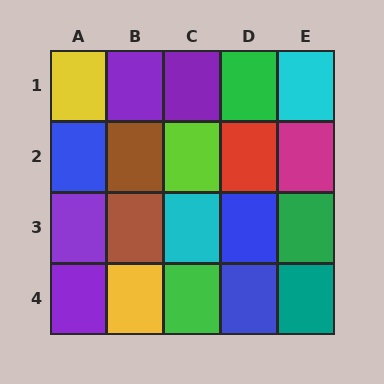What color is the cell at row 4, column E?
Teal.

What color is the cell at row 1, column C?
Purple.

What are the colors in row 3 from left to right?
Purple, brown, cyan, blue, green.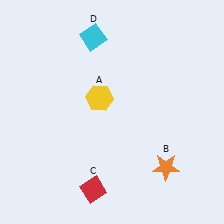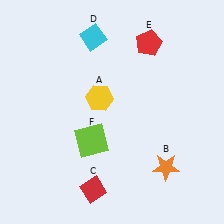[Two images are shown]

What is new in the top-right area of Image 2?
A red pentagon (E) was added in the top-right area of Image 2.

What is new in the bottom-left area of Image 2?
A lime square (F) was added in the bottom-left area of Image 2.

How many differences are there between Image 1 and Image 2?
There are 2 differences between the two images.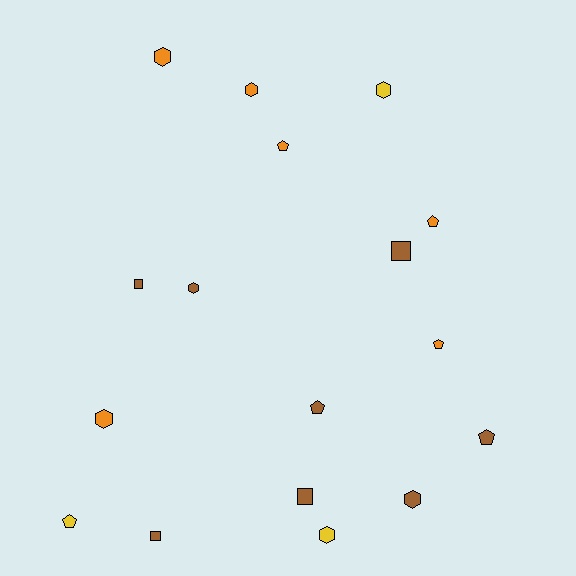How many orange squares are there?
There are no orange squares.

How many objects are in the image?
There are 17 objects.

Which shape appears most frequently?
Hexagon, with 7 objects.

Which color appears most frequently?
Brown, with 8 objects.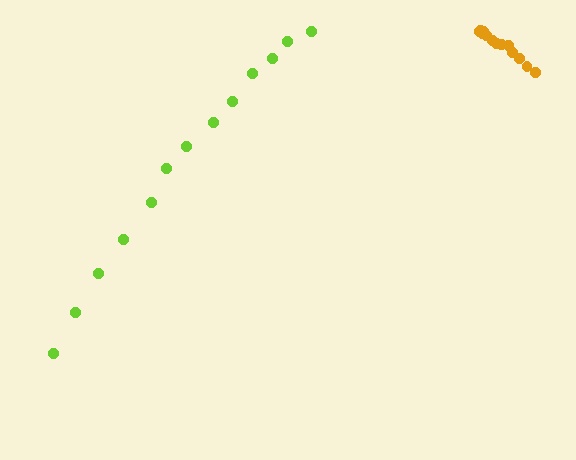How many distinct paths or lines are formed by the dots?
There are 2 distinct paths.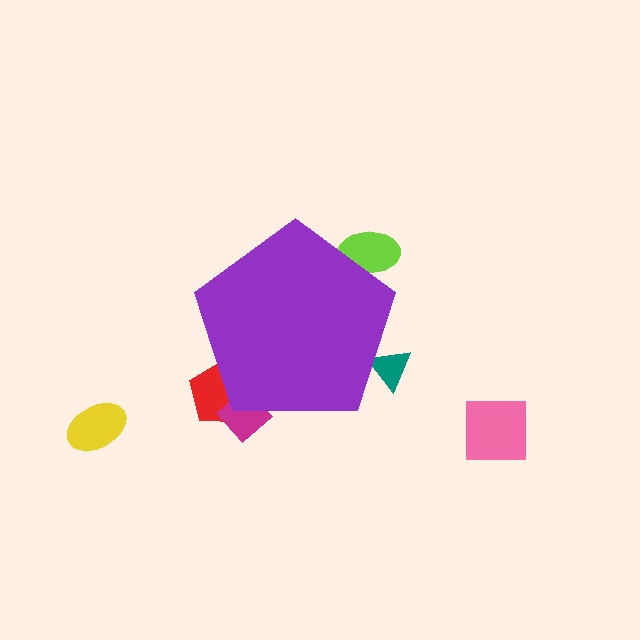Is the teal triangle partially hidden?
Yes, the teal triangle is partially hidden behind the purple pentagon.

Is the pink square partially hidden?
No, the pink square is fully visible.